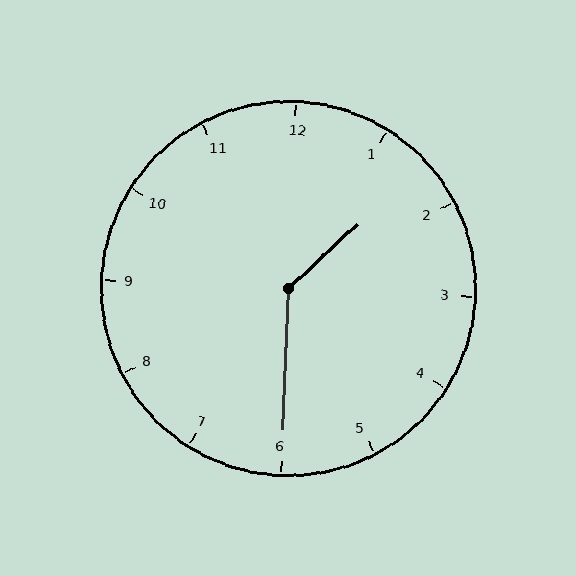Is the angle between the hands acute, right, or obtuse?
It is obtuse.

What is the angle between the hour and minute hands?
Approximately 135 degrees.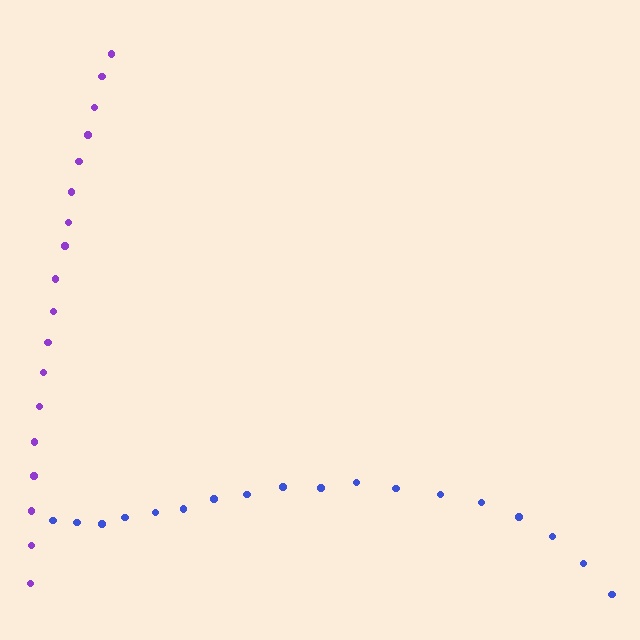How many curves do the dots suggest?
There are 2 distinct paths.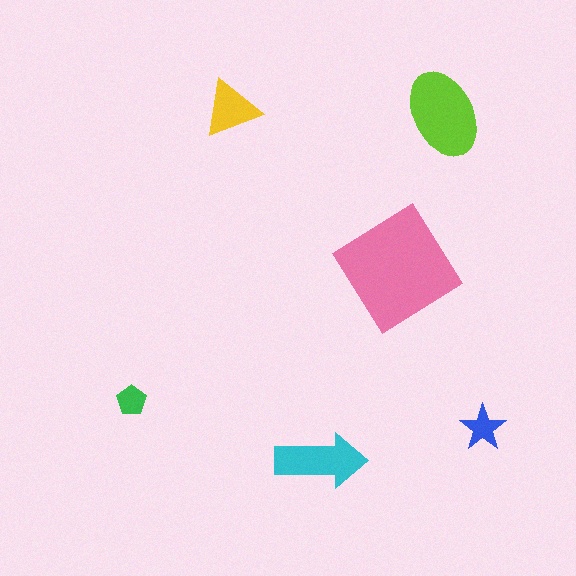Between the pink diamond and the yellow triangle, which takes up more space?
The pink diamond.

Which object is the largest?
The pink diamond.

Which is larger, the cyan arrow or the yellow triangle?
The cyan arrow.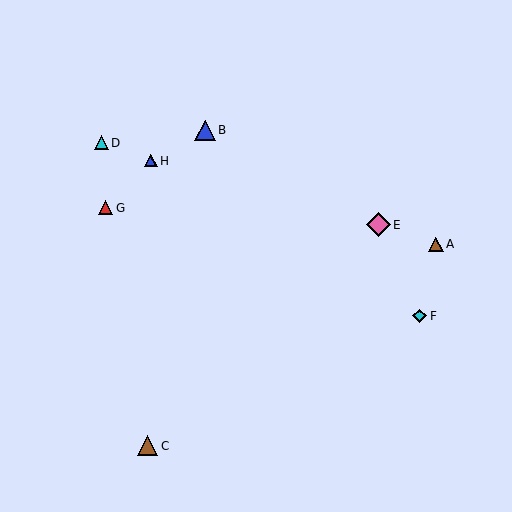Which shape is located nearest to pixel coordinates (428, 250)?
The brown triangle (labeled A) at (436, 245) is nearest to that location.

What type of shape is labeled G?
Shape G is a red triangle.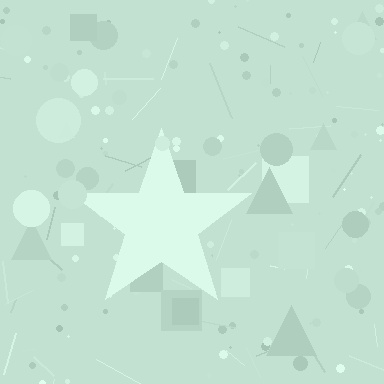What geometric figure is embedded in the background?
A star is embedded in the background.